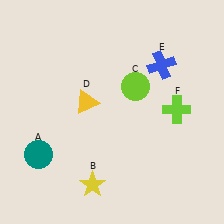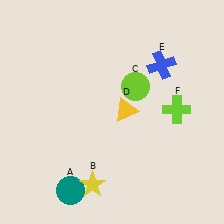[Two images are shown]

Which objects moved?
The objects that moved are: the teal circle (A), the yellow triangle (D).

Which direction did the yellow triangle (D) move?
The yellow triangle (D) moved right.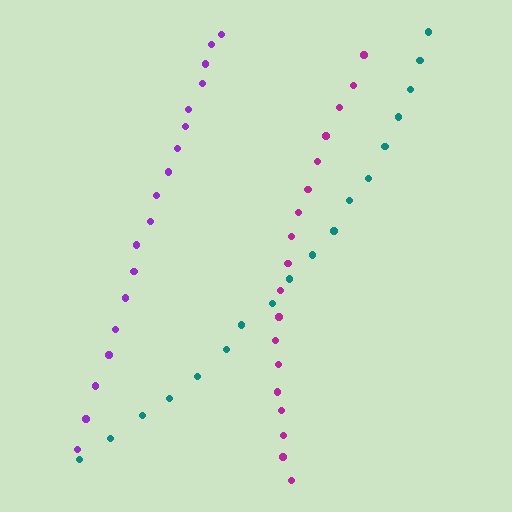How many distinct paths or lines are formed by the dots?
There are 3 distinct paths.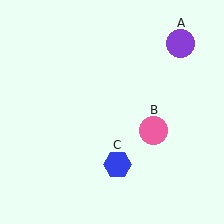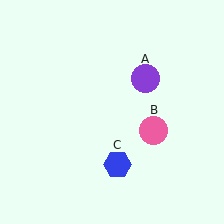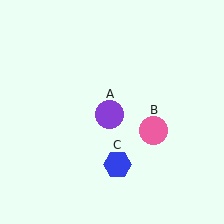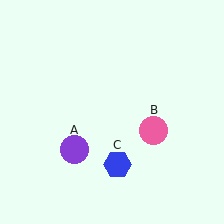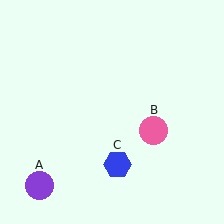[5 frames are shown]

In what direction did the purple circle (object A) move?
The purple circle (object A) moved down and to the left.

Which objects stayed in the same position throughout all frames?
Pink circle (object B) and blue hexagon (object C) remained stationary.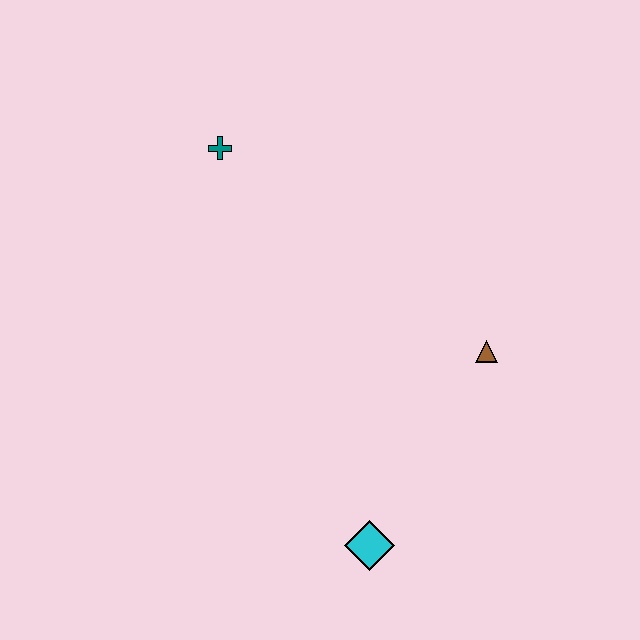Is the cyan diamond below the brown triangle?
Yes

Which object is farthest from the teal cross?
The cyan diamond is farthest from the teal cross.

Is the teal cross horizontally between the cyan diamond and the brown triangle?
No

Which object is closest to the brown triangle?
The cyan diamond is closest to the brown triangle.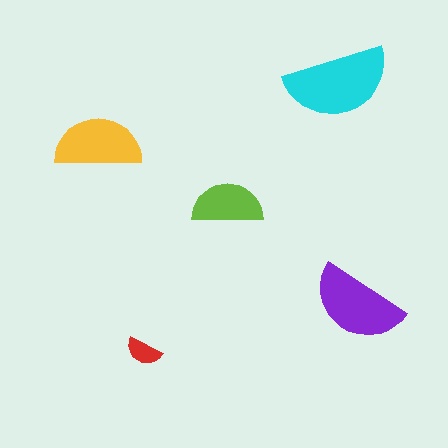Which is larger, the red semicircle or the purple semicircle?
The purple one.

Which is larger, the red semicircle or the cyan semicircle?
The cyan one.